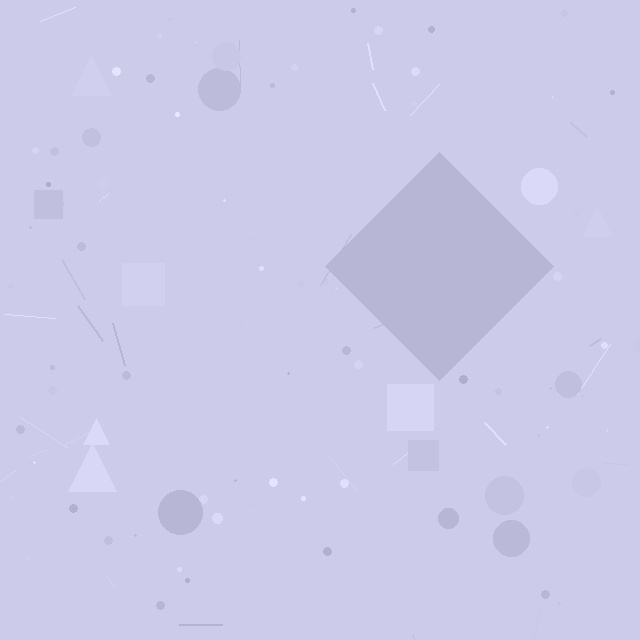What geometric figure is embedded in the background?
A diamond is embedded in the background.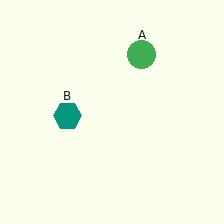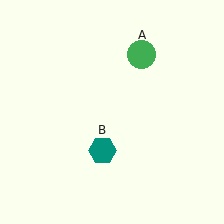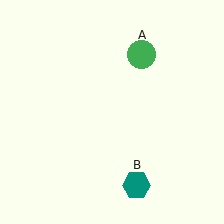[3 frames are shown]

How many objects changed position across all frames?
1 object changed position: teal hexagon (object B).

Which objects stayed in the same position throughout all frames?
Green circle (object A) remained stationary.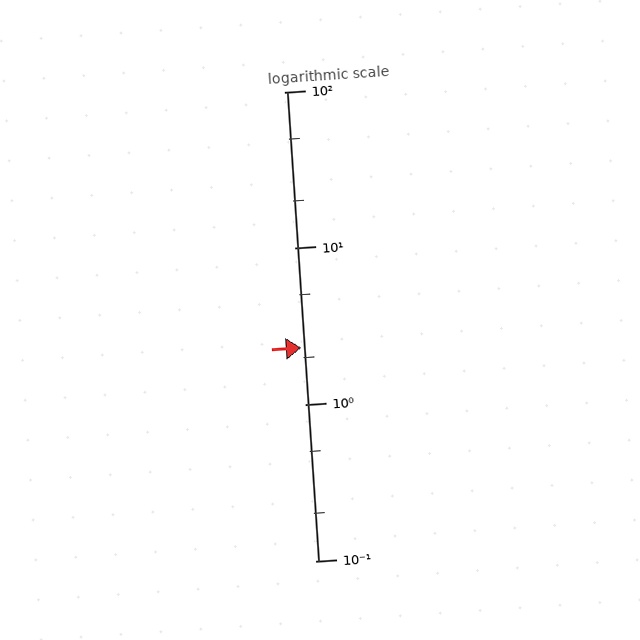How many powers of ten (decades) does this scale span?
The scale spans 3 decades, from 0.1 to 100.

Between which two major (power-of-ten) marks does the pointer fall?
The pointer is between 1 and 10.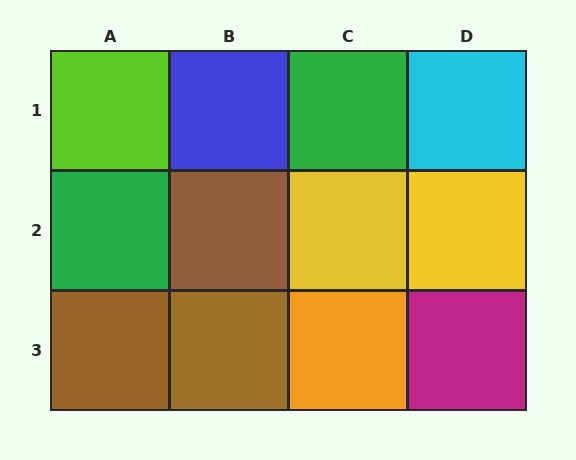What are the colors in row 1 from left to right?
Lime, blue, green, cyan.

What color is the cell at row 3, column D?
Magenta.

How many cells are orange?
1 cell is orange.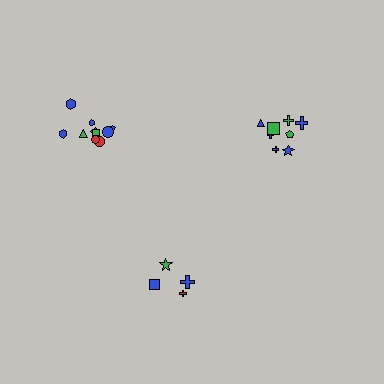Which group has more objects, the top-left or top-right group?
The top-left group.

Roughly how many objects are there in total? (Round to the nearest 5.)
Roughly 20 objects in total.